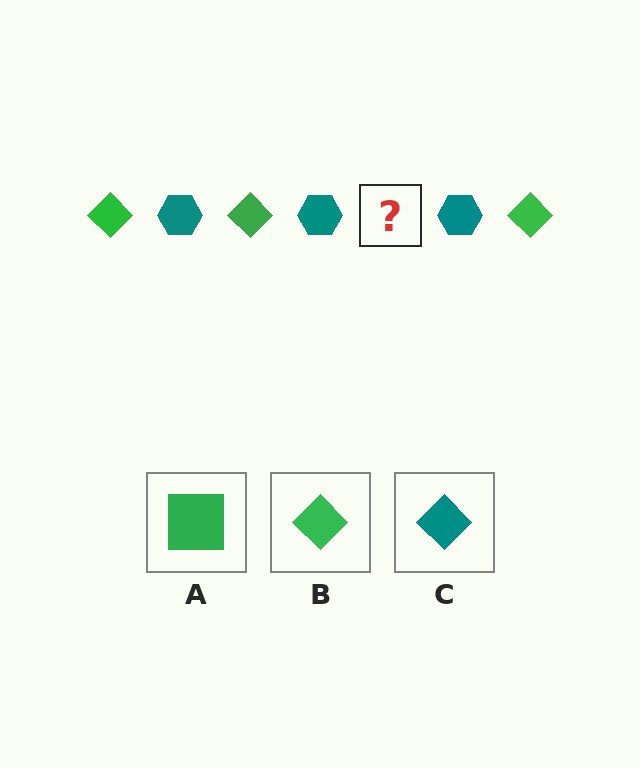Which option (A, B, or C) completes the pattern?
B.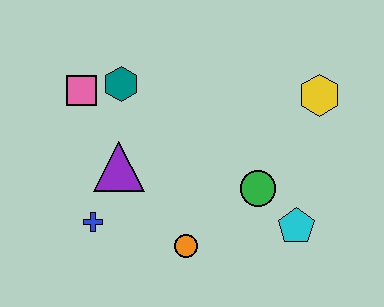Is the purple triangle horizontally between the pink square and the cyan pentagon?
Yes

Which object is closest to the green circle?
The cyan pentagon is closest to the green circle.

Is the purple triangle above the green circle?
Yes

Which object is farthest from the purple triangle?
The yellow hexagon is farthest from the purple triangle.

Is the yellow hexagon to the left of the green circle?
No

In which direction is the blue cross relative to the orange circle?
The blue cross is to the left of the orange circle.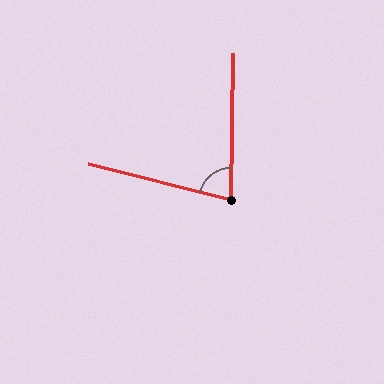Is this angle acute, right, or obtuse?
It is acute.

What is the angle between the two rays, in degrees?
Approximately 76 degrees.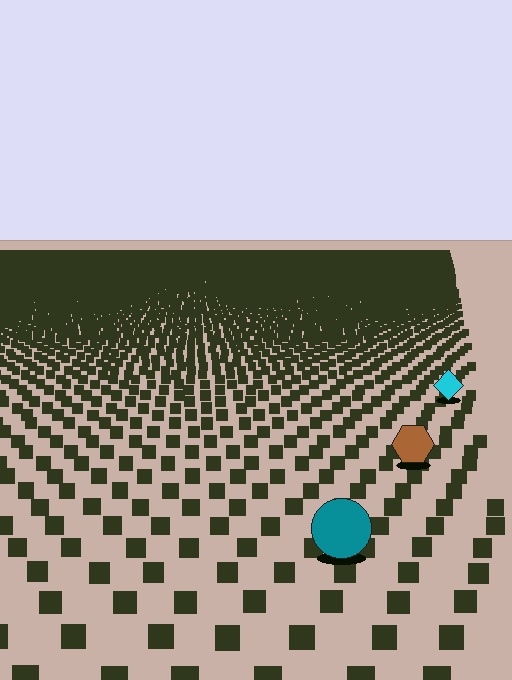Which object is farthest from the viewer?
The cyan diamond is farthest from the viewer. It appears smaller and the ground texture around it is denser.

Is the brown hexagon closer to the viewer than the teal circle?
No. The teal circle is closer — you can tell from the texture gradient: the ground texture is coarser near it.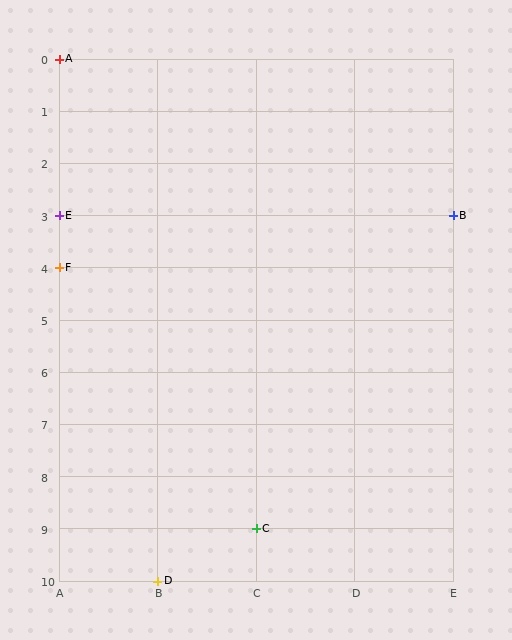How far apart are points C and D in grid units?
Points C and D are 1 column and 1 row apart (about 1.4 grid units diagonally).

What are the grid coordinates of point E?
Point E is at grid coordinates (A, 3).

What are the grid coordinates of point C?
Point C is at grid coordinates (C, 9).